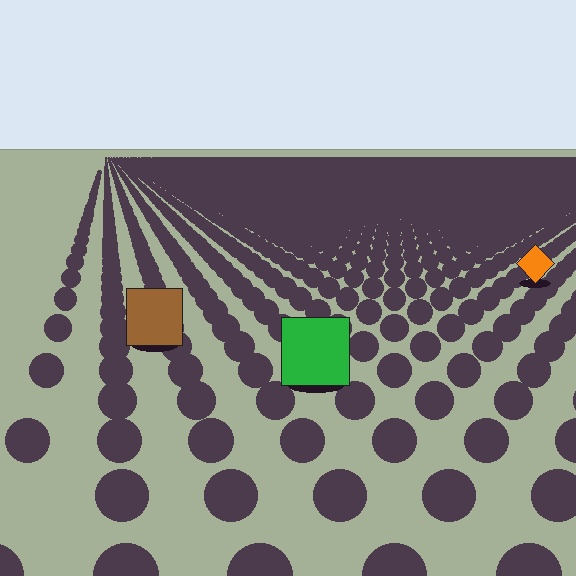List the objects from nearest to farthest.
From nearest to farthest: the green square, the brown square, the orange diamond.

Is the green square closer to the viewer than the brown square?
Yes. The green square is closer — you can tell from the texture gradient: the ground texture is coarser near it.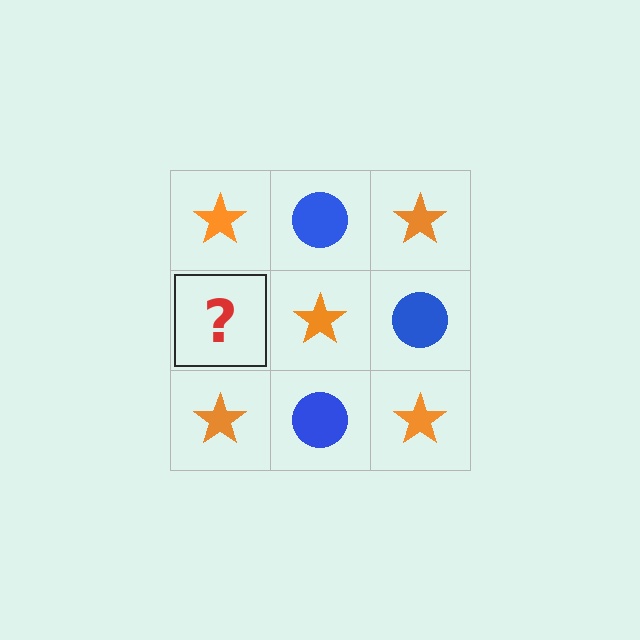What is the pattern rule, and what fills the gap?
The rule is that it alternates orange star and blue circle in a checkerboard pattern. The gap should be filled with a blue circle.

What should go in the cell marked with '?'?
The missing cell should contain a blue circle.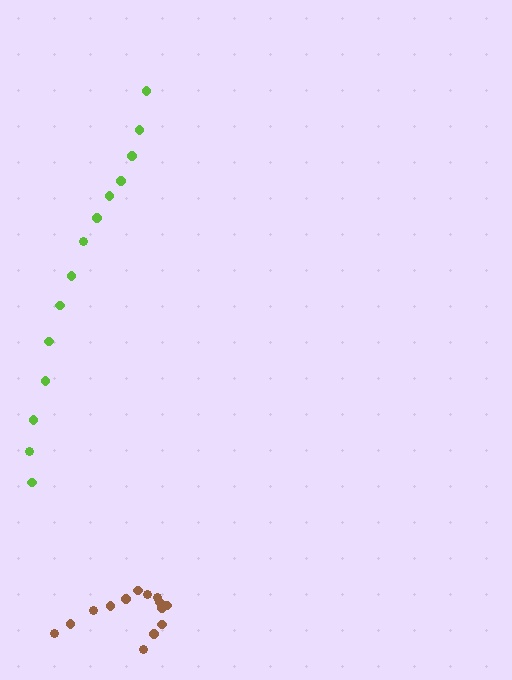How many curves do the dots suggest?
There are 2 distinct paths.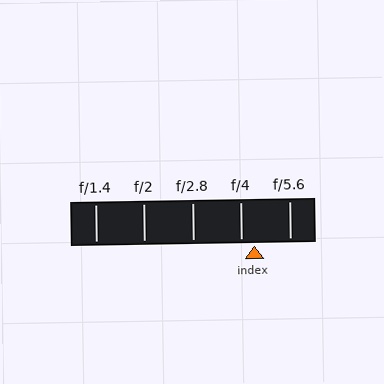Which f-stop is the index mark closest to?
The index mark is closest to f/4.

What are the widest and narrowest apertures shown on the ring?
The widest aperture shown is f/1.4 and the narrowest is f/5.6.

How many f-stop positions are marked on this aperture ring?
There are 5 f-stop positions marked.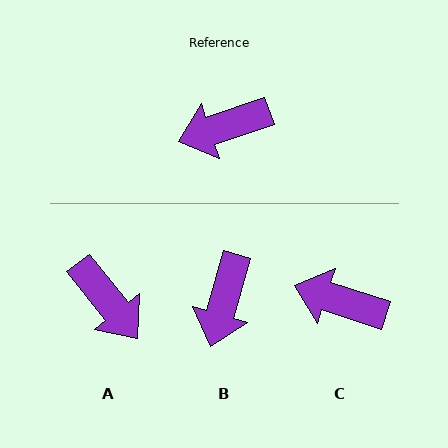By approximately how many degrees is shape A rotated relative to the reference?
Approximately 110 degrees counter-clockwise.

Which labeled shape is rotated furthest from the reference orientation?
A, about 110 degrees away.